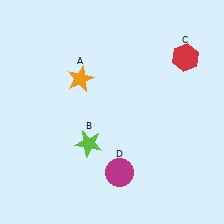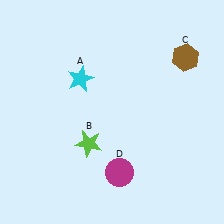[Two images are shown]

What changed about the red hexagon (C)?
In Image 1, C is red. In Image 2, it changed to brown.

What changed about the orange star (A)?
In Image 1, A is orange. In Image 2, it changed to cyan.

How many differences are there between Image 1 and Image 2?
There are 2 differences between the two images.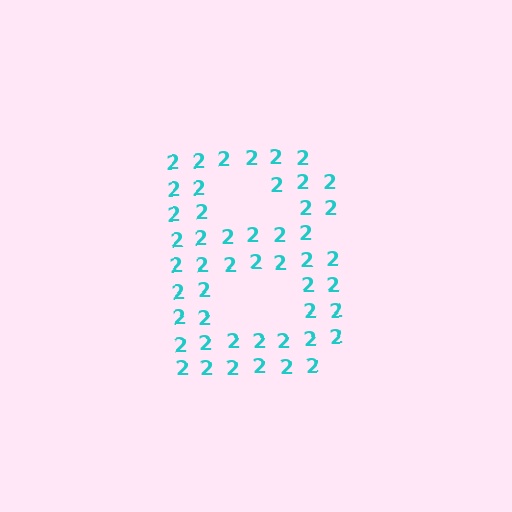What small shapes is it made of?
It is made of small digit 2's.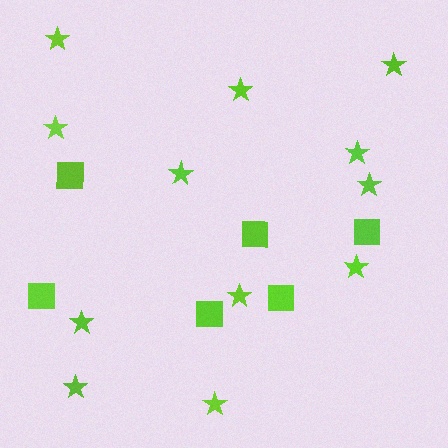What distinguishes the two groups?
There are 2 groups: one group of squares (6) and one group of stars (12).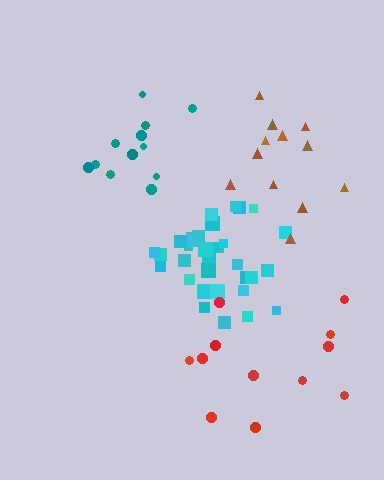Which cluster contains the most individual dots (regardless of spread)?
Cyan (34).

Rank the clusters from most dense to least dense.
cyan, teal, brown, red.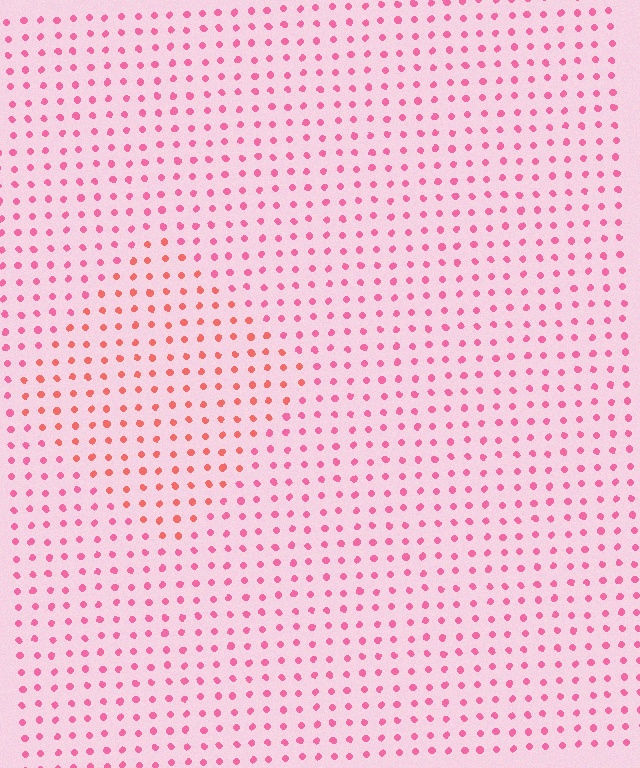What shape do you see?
I see a diamond.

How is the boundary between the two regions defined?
The boundary is defined purely by a slight shift in hue (about 27 degrees). Spacing, size, and orientation are identical on both sides.